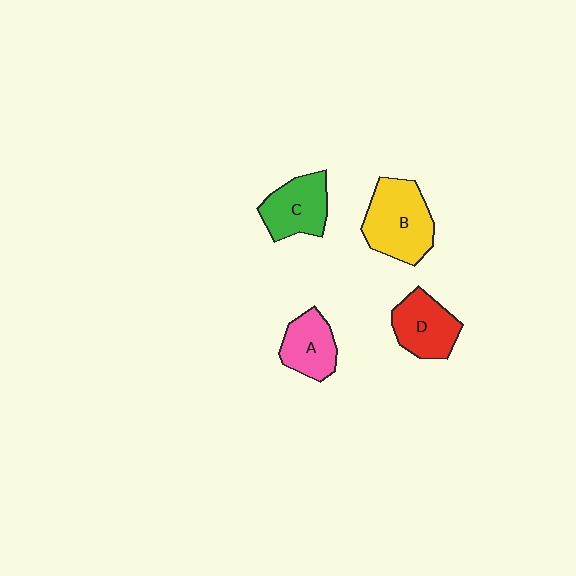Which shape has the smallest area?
Shape A (pink).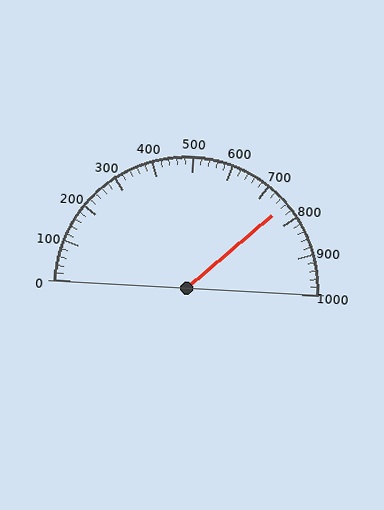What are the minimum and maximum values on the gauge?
The gauge ranges from 0 to 1000.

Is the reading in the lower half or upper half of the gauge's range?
The reading is in the upper half of the range (0 to 1000).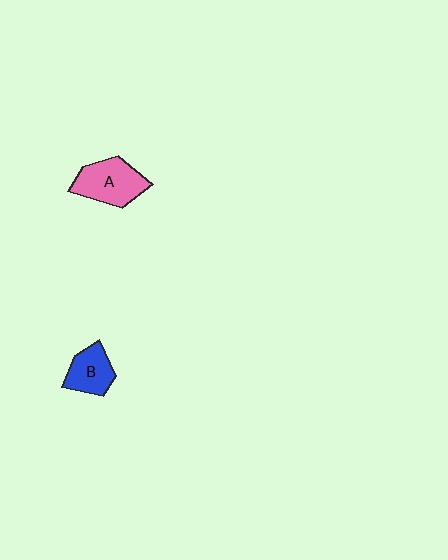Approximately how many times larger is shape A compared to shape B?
Approximately 1.4 times.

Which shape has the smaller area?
Shape B (blue).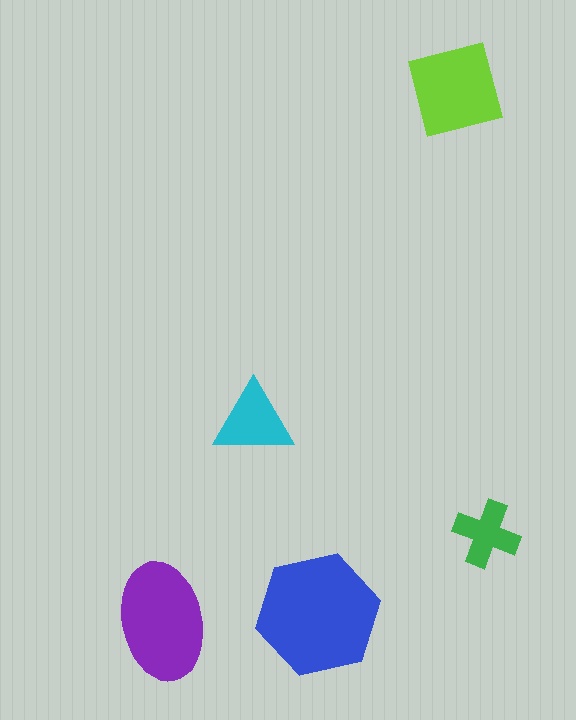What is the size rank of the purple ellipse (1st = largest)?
2nd.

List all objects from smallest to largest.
The green cross, the cyan triangle, the lime square, the purple ellipse, the blue hexagon.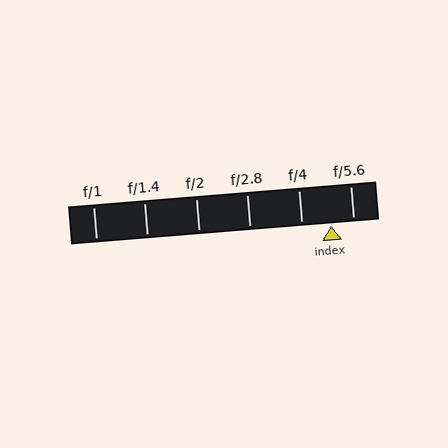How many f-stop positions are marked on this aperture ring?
There are 6 f-stop positions marked.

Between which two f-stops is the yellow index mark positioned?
The index mark is between f/4 and f/5.6.